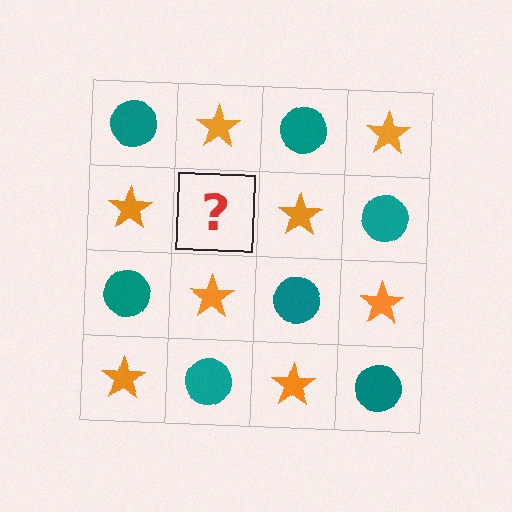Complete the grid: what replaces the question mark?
The question mark should be replaced with a teal circle.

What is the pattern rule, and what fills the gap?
The rule is that it alternates teal circle and orange star in a checkerboard pattern. The gap should be filled with a teal circle.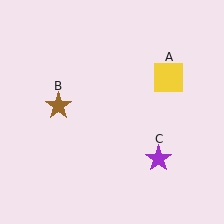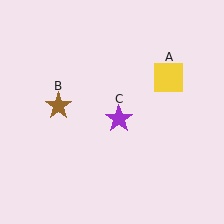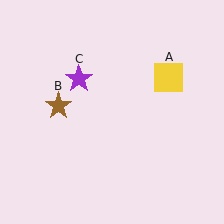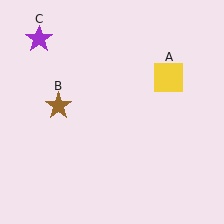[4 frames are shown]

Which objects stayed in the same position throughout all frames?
Yellow square (object A) and brown star (object B) remained stationary.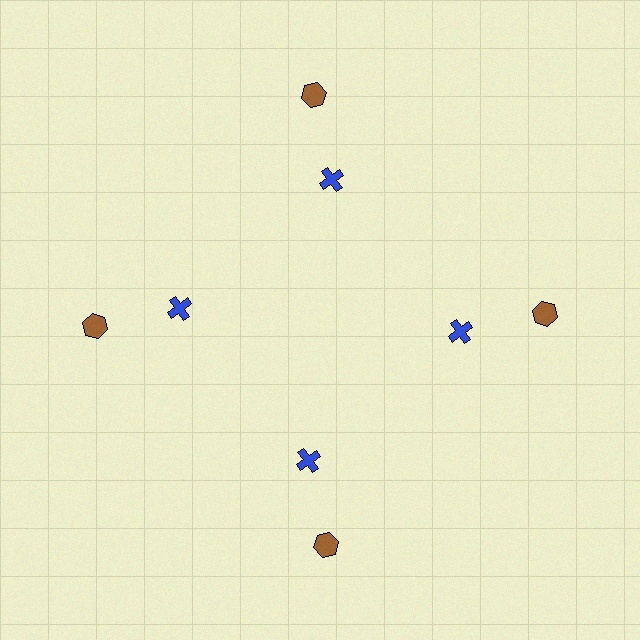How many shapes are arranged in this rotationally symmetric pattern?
There are 8 shapes, arranged in 4 groups of 2.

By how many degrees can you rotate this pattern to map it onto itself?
The pattern maps onto itself every 90 degrees of rotation.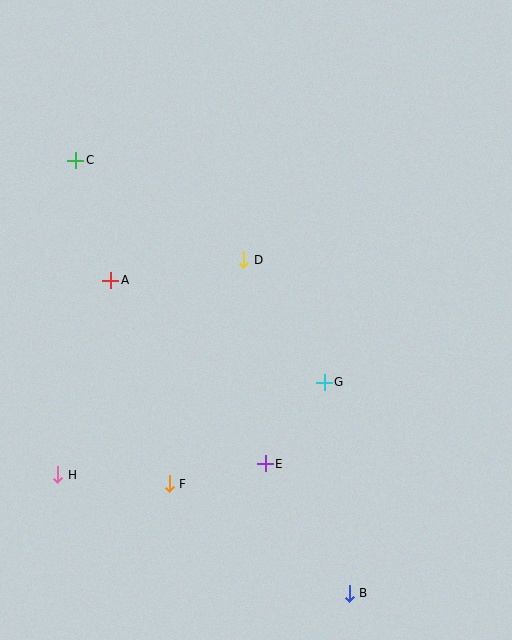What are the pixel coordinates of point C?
Point C is at (76, 160).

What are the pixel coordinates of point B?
Point B is at (349, 593).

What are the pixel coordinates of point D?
Point D is at (244, 260).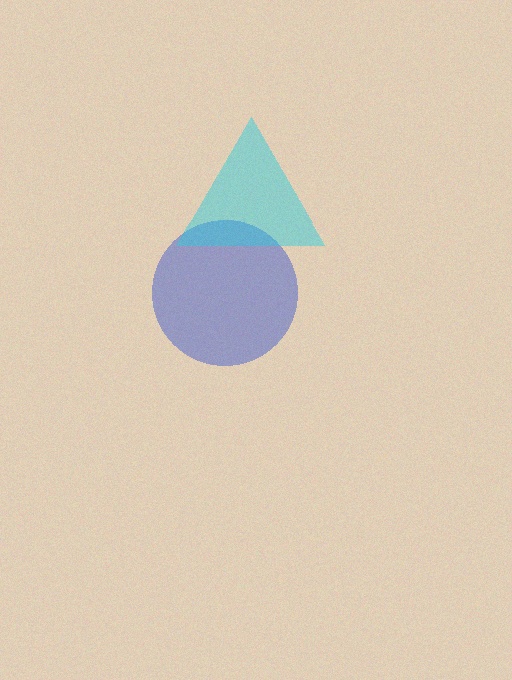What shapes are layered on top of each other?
The layered shapes are: a blue circle, a cyan triangle.